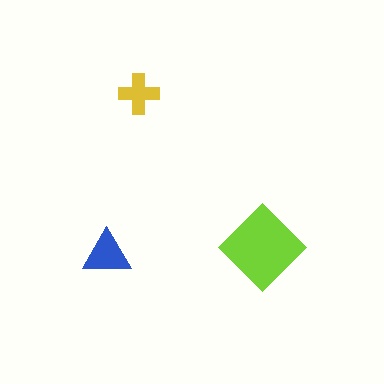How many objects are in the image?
There are 3 objects in the image.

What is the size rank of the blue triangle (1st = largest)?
2nd.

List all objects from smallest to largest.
The yellow cross, the blue triangle, the lime diamond.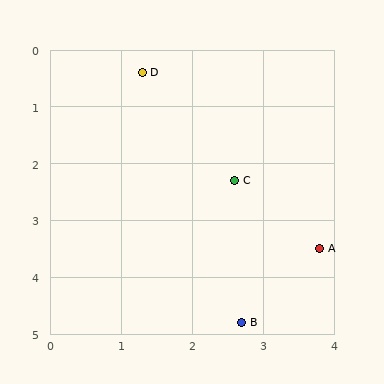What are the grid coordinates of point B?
Point B is at approximately (2.7, 4.8).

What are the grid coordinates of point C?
Point C is at approximately (2.6, 2.3).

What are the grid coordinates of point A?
Point A is at approximately (3.8, 3.5).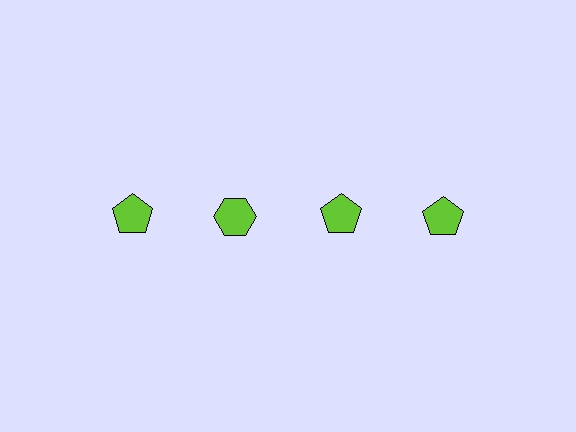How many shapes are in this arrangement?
There are 4 shapes arranged in a grid pattern.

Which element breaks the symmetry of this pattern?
The lime hexagon in the top row, second from left column breaks the symmetry. All other shapes are lime pentagons.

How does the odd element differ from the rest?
It has a different shape: hexagon instead of pentagon.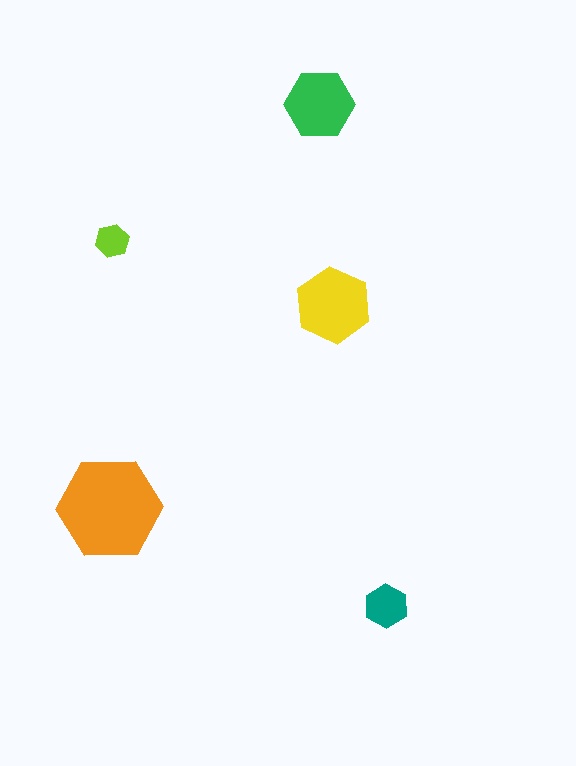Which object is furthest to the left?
The orange hexagon is leftmost.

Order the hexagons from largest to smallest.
the orange one, the yellow one, the green one, the teal one, the lime one.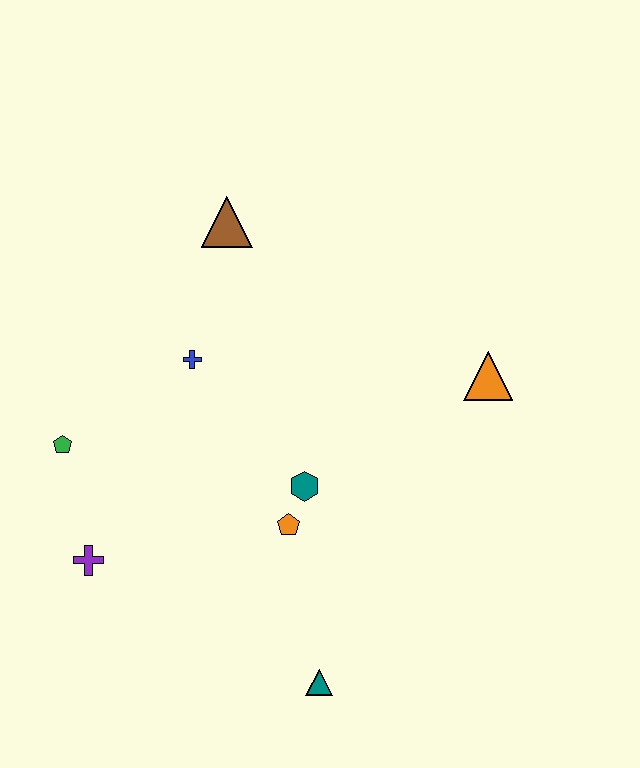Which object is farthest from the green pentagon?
The orange triangle is farthest from the green pentagon.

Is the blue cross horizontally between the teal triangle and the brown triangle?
No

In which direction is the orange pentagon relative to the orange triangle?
The orange pentagon is to the left of the orange triangle.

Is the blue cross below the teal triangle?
No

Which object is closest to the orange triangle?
The teal hexagon is closest to the orange triangle.